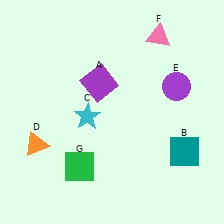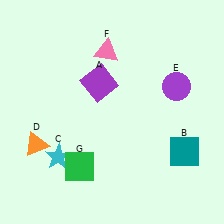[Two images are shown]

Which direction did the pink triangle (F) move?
The pink triangle (F) moved left.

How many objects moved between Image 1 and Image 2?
2 objects moved between the two images.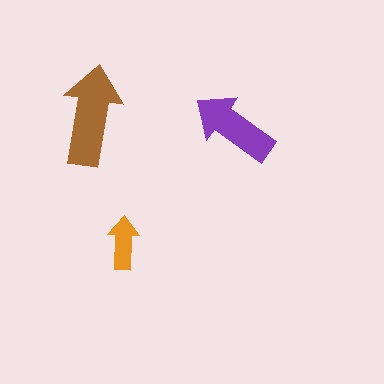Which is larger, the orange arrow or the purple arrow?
The purple one.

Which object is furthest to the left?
The brown arrow is leftmost.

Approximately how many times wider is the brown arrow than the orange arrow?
About 2 times wider.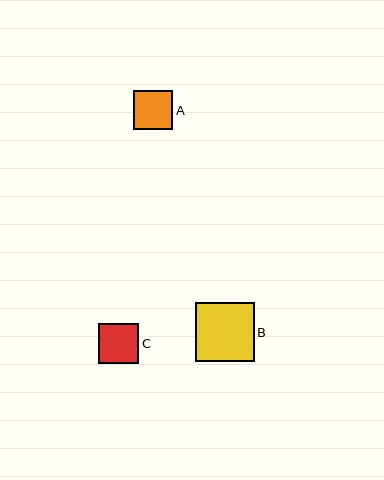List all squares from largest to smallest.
From largest to smallest: B, C, A.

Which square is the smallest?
Square A is the smallest with a size of approximately 39 pixels.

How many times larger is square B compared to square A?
Square B is approximately 1.5 times the size of square A.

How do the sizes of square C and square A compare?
Square C and square A are approximately the same size.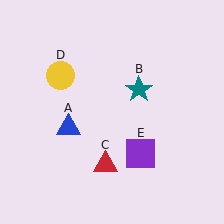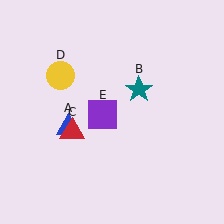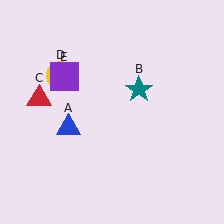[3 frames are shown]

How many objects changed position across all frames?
2 objects changed position: red triangle (object C), purple square (object E).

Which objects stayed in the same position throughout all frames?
Blue triangle (object A) and teal star (object B) and yellow circle (object D) remained stationary.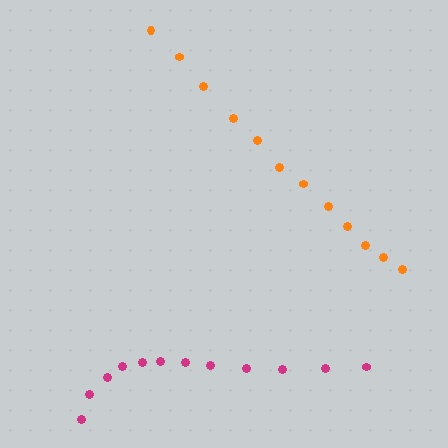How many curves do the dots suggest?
There are 2 distinct paths.